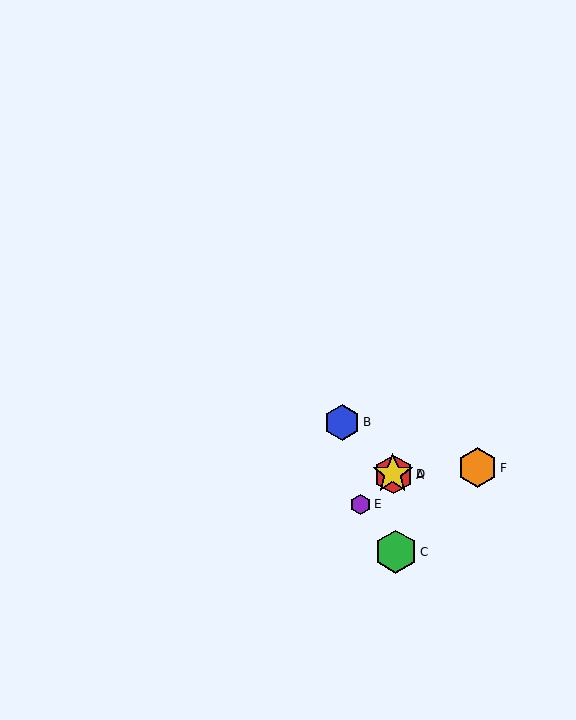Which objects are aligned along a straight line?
Objects A, B, D are aligned along a straight line.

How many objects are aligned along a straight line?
3 objects (A, B, D) are aligned along a straight line.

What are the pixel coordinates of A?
Object A is at (394, 475).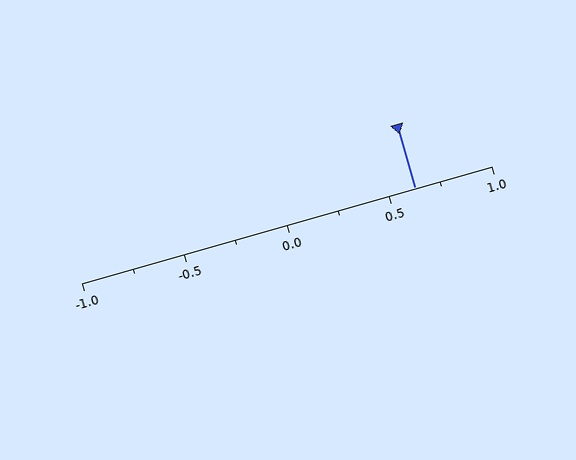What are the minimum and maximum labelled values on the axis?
The axis runs from -1.0 to 1.0.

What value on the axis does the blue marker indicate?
The marker indicates approximately 0.62.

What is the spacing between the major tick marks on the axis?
The major ticks are spaced 0.5 apart.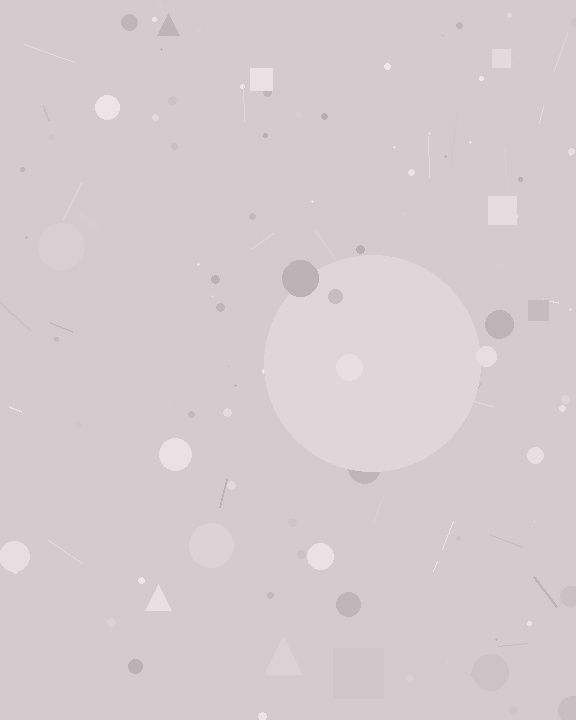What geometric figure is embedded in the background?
A circle is embedded in the background.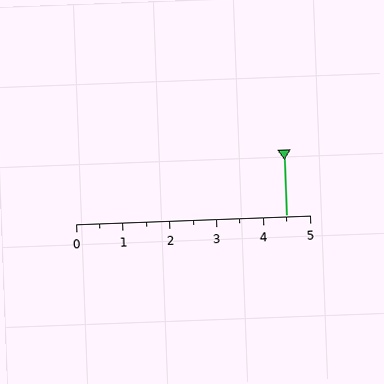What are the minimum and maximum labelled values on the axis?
The axis runs from 0 to 5.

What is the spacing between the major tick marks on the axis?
The major ticks are spaced 1 apart.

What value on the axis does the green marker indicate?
The marker indicates approximately 4.5.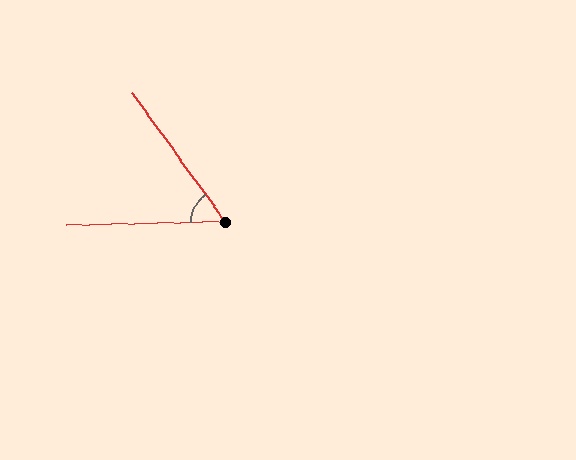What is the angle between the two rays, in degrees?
Approximately 56 degrees.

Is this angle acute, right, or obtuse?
It is acute.